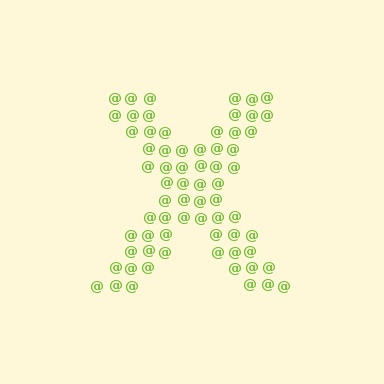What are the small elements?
The small elements are at signs.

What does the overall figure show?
The overall figure shows the letter X.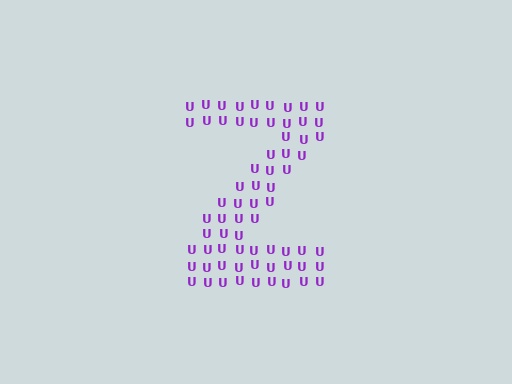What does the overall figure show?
The overall figure shows the letter Z.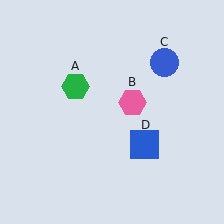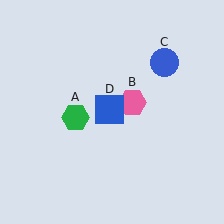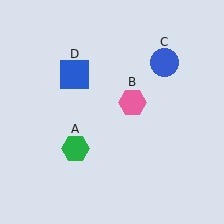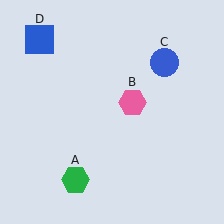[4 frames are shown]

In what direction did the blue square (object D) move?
The blue square (object D) moved up and to the left.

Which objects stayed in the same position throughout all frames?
Pink hexagon (object B) and blue circle (object C) remained stationary.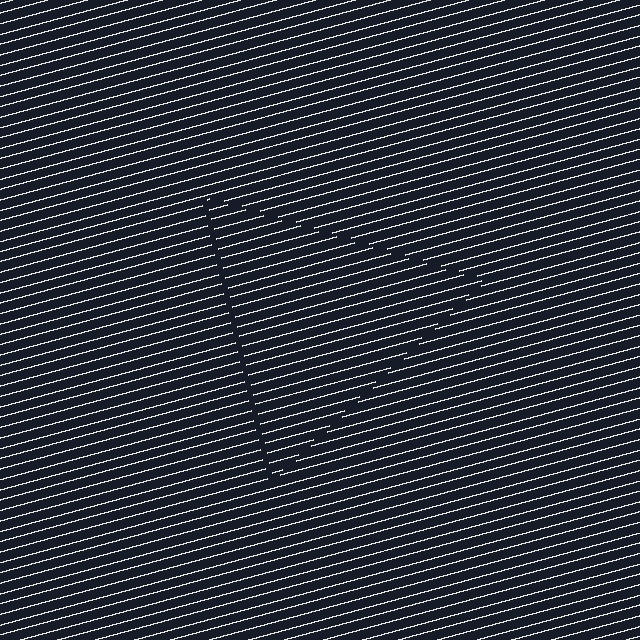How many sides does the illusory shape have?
3 sides — the line-ends trace a triangle.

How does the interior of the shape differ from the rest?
The interior of the shape contains the same grating, shifted by half a period — the contour is defined by the phase discontinuity where line-ends from the inner and outer gratings abut.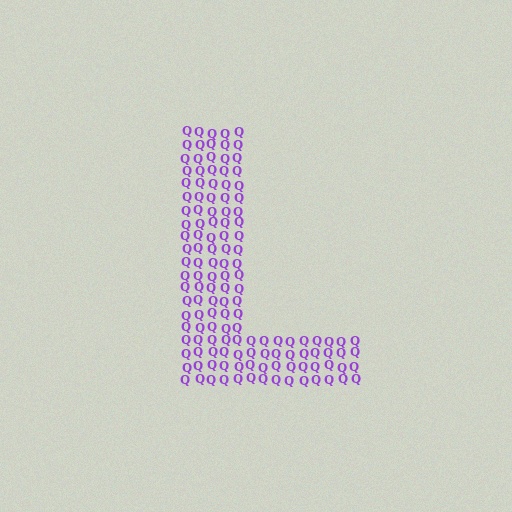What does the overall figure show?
The overall figure shows the letter L.